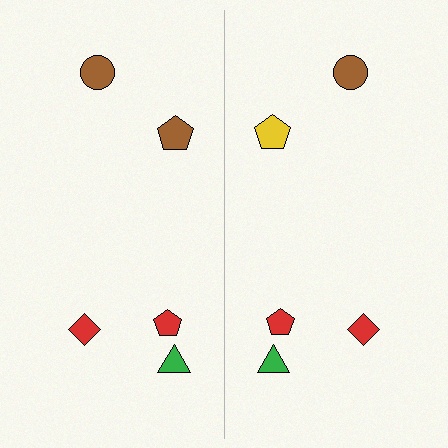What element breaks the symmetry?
The yellow pentagon on the right side breaks the symmetry — its mirror counterpart is brown.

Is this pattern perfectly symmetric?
No, the pattern is not perfectly symmetric. The yellow pentagon on the right side breaks the symmetry — its mirror counterpart is brown.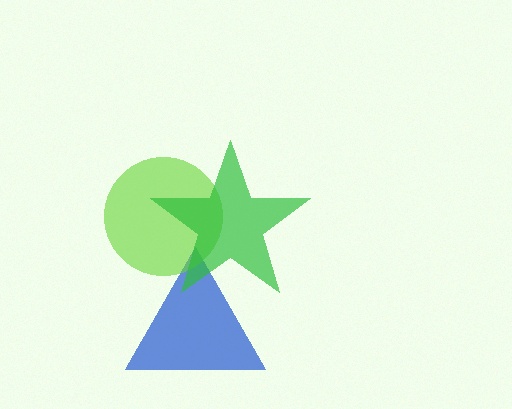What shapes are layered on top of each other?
The layered shapes are: a blue triangle, a lime circle, a green star.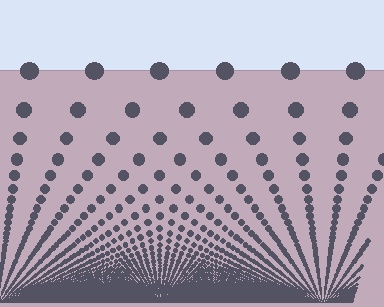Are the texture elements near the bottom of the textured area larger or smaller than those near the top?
Smaller. The gradient is inverted — elements near the bottom are smaller and denser.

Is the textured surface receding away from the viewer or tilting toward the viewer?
The surface appears to tilt toward the viewer. Texture elements get larger and sparser toward the top.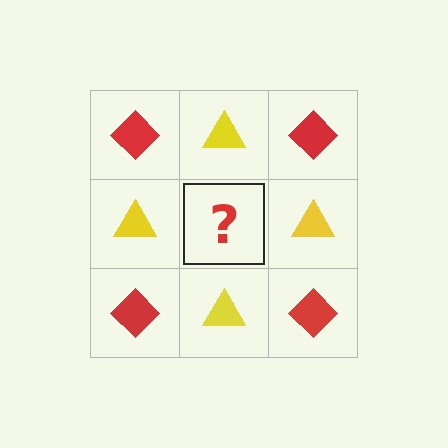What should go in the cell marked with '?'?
The missing cell should contain a red diamond.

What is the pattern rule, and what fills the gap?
The rule is that it alternates red diamond and yellow triangle in a checkerboard pattern. The gap should be filled with a red diamond.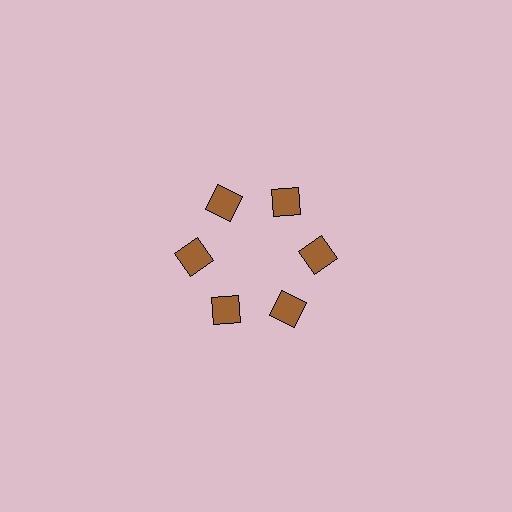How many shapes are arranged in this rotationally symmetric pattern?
There are 6 shapes, arranged in 6 groups of 1.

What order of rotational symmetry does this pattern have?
This pattern has 6-fold rotational symmetry.